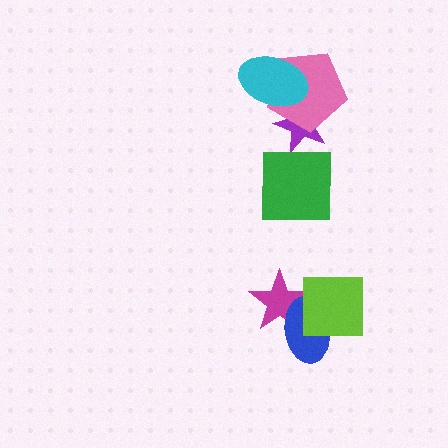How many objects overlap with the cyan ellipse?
2 objects overlap with the cyan ellipse.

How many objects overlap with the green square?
1 object overlaps with the green square.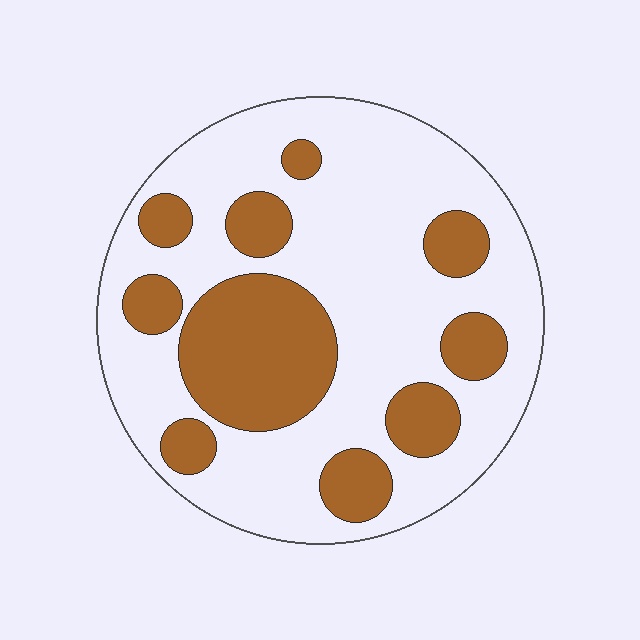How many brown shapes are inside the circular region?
10.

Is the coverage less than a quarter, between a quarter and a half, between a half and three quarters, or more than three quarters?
Between a quarter and a half.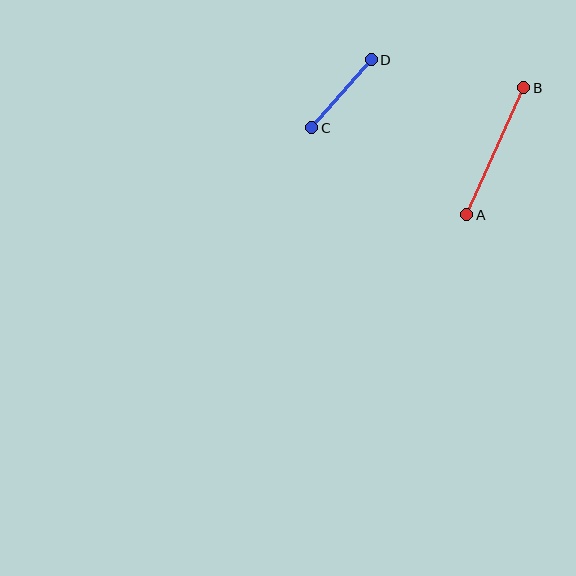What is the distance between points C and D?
The distance is approximately 90 pixels.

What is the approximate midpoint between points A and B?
The midpoint is at approximately (495, 151) pixels.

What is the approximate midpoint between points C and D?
The midpoint is at approximately (342, 94) pixels.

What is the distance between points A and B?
The distance is approximately 139 pixels.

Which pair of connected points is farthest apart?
Points A and B are farthest apart.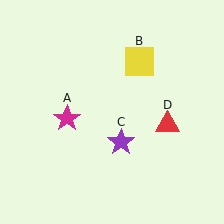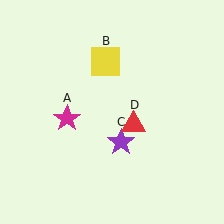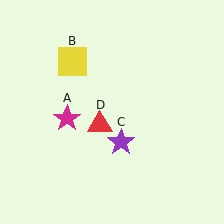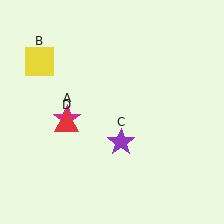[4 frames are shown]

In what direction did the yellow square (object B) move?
The yellow square (object B) moved left.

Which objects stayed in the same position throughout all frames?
Magenta star (object A) and purple star (object C) remained stationary.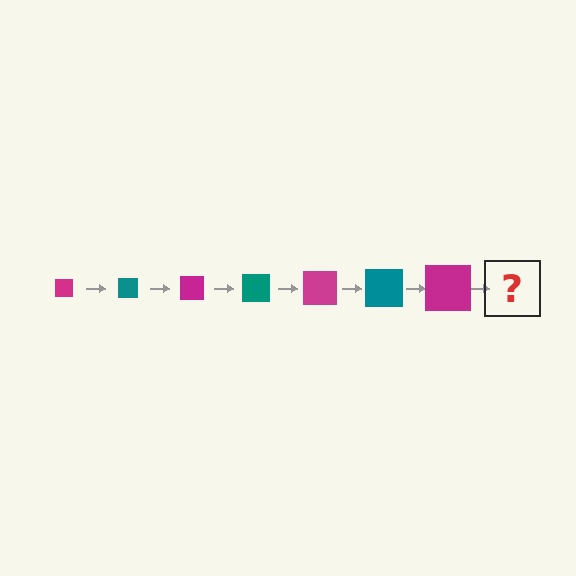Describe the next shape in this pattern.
It should be a teal square, larger than the previous one.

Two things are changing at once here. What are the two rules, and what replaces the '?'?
The two rules are that the square grows larger each step and the color cycles through magenta and teal. The '?' should be a teal square, larger than the previous one.